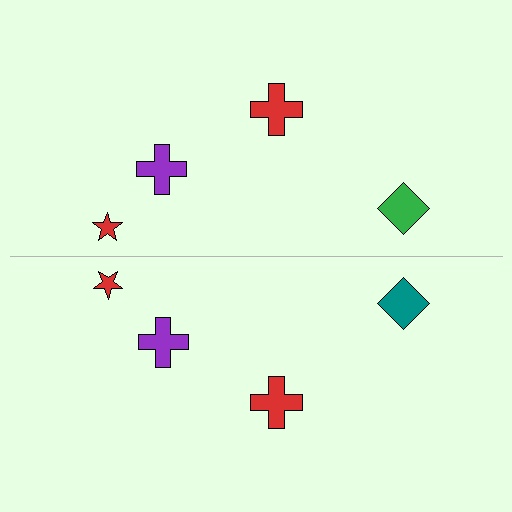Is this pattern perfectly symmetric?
No, the pattern is not perfectly symmetric. The teal diamond on the bottom side breaks the symmetry — its mirror counterpart is green.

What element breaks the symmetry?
The teal diamond on the bottom side breaks the symmetry — its mirror counterpart is green.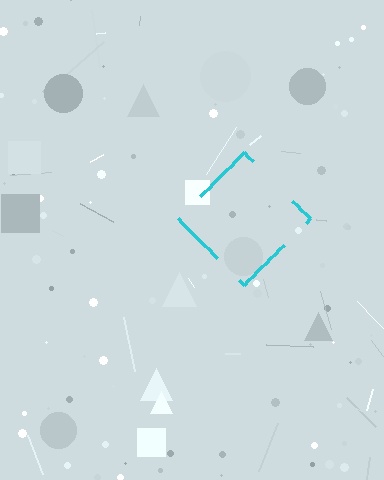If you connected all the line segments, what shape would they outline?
They would outline a diamond.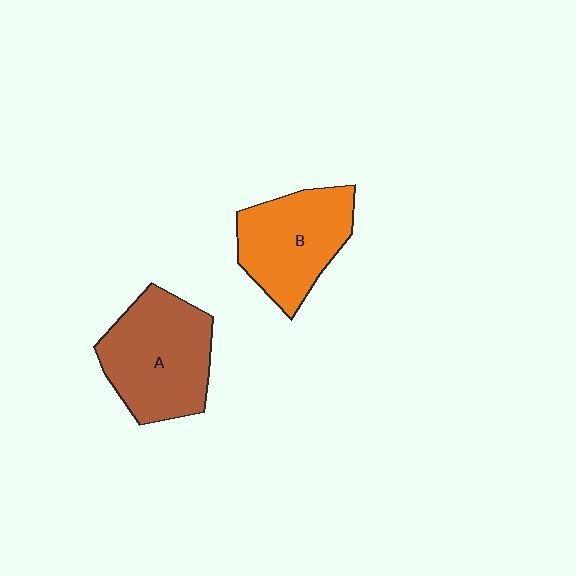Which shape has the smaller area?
Shape B (orange).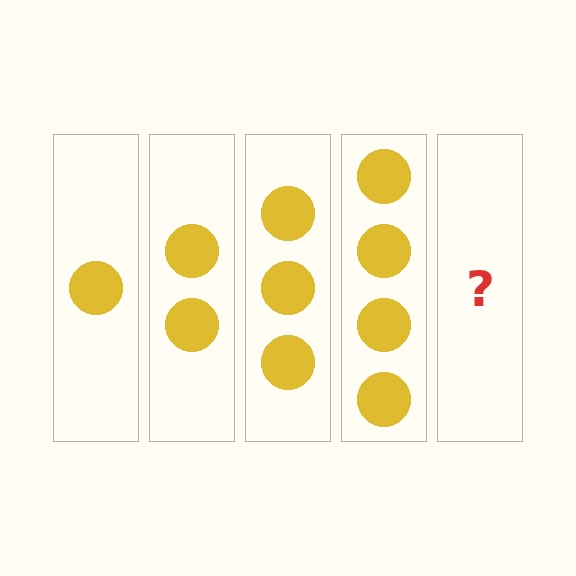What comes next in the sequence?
The next element should be 5 circles.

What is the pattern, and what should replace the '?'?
The pattern is that each step adds one more circle. The '?' should be 5 circles.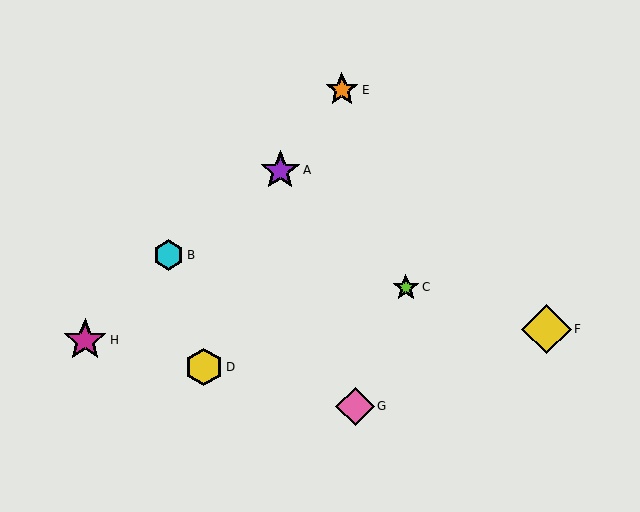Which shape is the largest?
The yellow diamond (labeled F) is the largest.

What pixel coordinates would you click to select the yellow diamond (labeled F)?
Click at (546, 329) to select the yellow diamond F.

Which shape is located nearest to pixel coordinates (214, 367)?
The yellow hexagon (labeled D) at (204, 367) is nearest to that location.